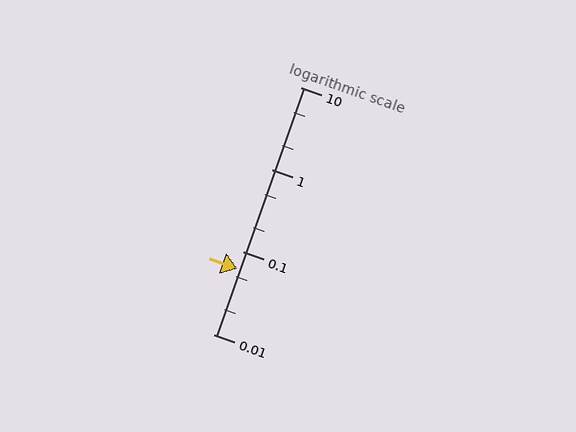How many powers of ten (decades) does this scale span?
The scale spans 3 decades, from 0.01 to 10.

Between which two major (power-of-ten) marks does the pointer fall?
The pointer is between 0.01 and 0.1.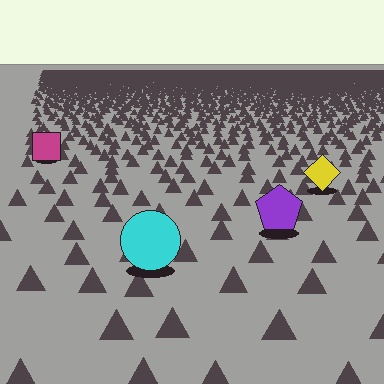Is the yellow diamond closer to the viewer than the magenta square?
Yes. The yellow diamond is closer — you can tell from the texture gradient: the ground texture is coarser near it.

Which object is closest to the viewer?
The cyan circle is closest. The texture marks near it are larger and more spread out.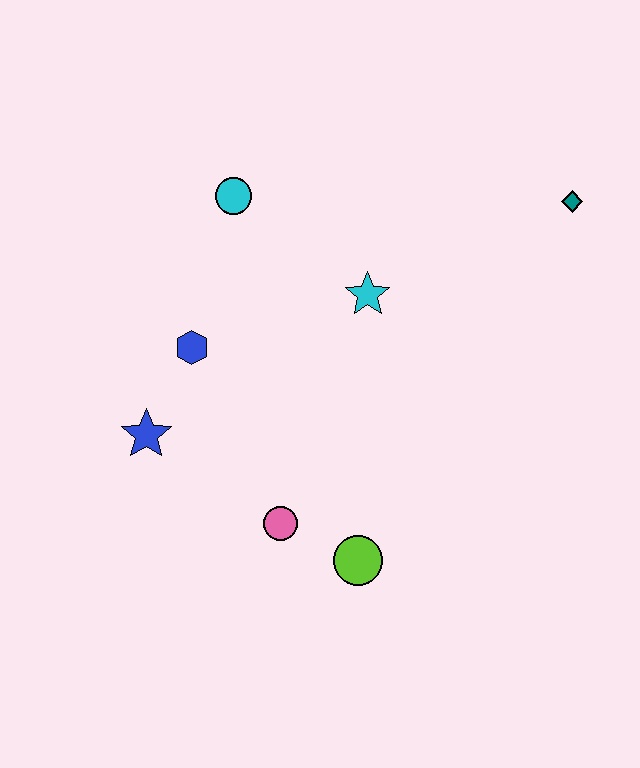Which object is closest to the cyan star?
The cyan circle is closest to the cyan star.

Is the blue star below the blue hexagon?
Yes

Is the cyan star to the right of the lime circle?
Yes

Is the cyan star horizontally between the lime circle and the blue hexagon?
No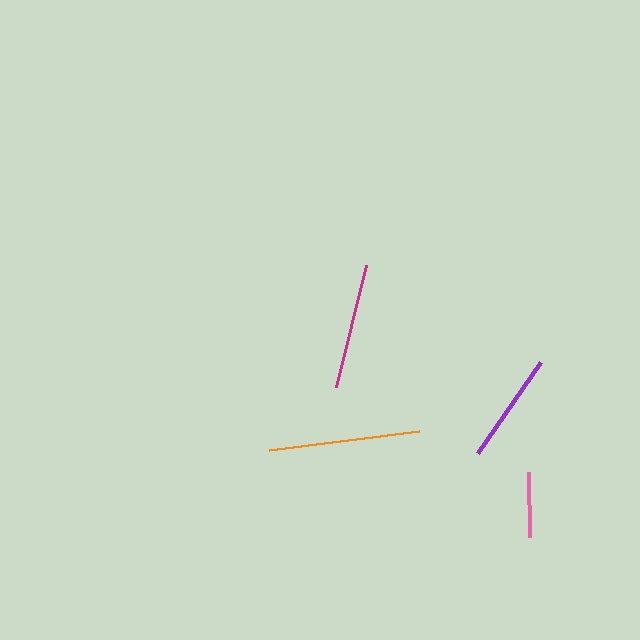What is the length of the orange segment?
The orange segment is approximately 151 pixels long.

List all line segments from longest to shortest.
From longest to shortest: orange, magenta, purple, pink.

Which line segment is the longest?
The orange line is the longest at approximately 151 pixels.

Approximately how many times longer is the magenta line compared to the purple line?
The magenta line is approximately 1.1 times the length of the purple line.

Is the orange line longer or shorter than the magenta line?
The orange line is longer than the magenta line.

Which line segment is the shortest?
The pink line is the shortest at approximately 65 pixels.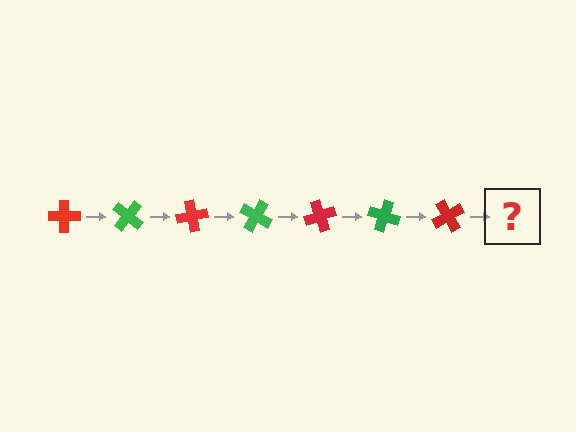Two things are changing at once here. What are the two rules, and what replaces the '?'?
The two rules are that it rotates 40 degrees each step and the color cycles through red and green. The '?' should be a green cross, rotated 280 degrees from the start.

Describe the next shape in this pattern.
It should be a green cross, rotated 280 degrees from the start.